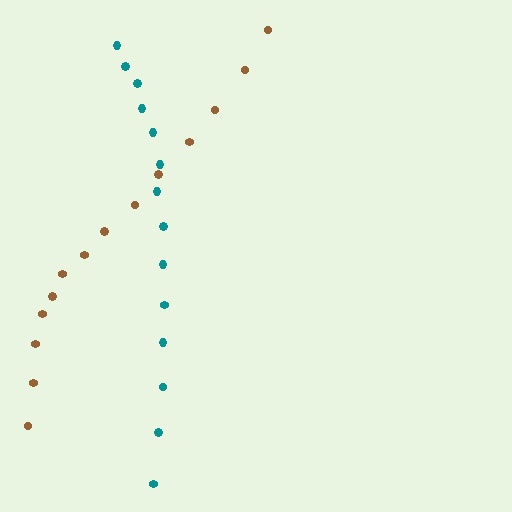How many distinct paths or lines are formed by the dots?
There are 2 distinct paths.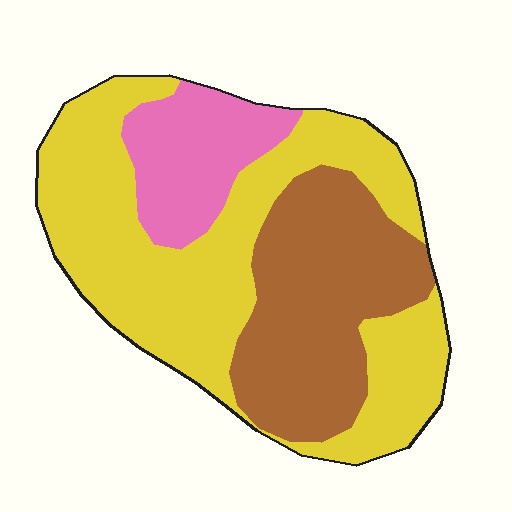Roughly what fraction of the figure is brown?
Brown covers about 30% of the figure.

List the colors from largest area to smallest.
From largest to smallest: yellow, brown, pink.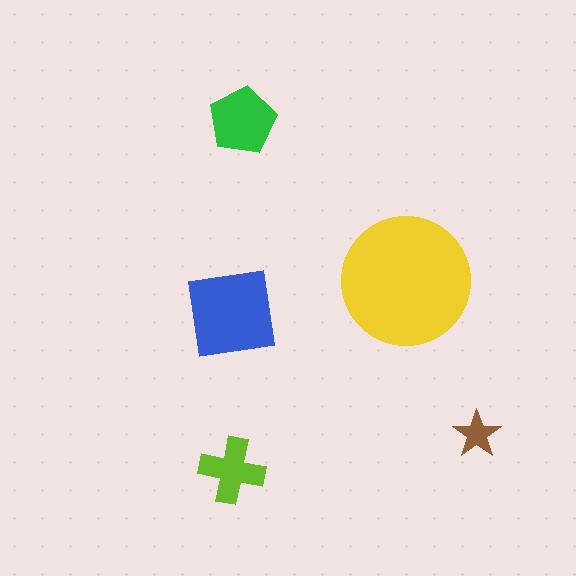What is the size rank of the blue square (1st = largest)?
2nd.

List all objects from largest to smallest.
The yellow circle, the blue square, the green pentagon, the lime cross, the brown star.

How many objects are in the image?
There are 5 objects in the image.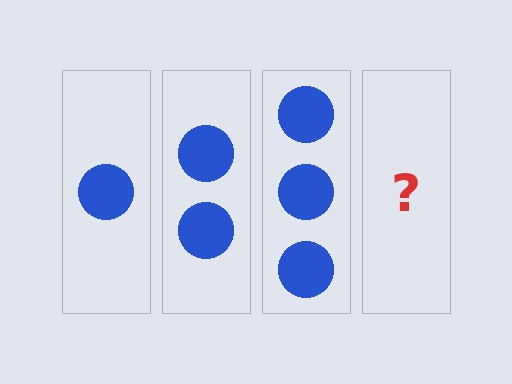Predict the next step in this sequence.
The next step is 4 circles.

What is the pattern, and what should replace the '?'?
The pattern is that each step adds one more circle. The '?' should be 4 circles.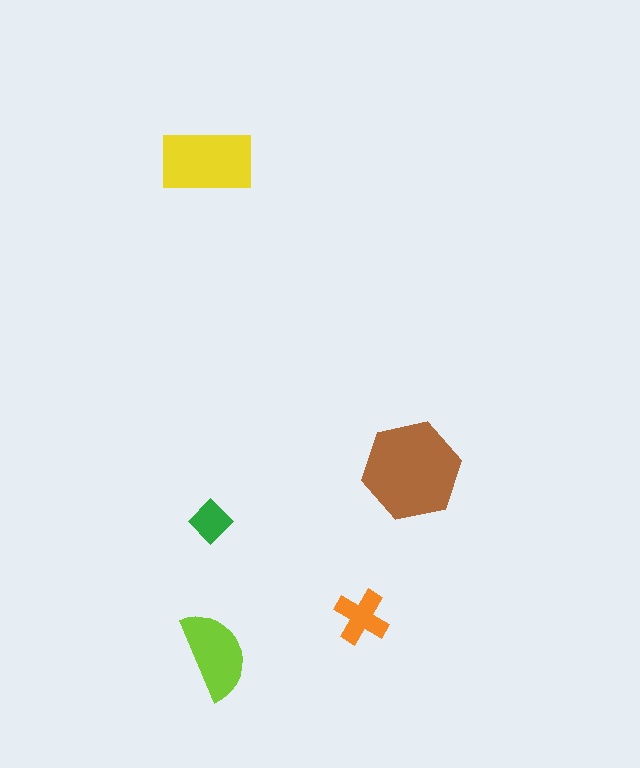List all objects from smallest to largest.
The green diamond, the orange cross, the lime semicircle, the yellow rectangle, the brown hexagon.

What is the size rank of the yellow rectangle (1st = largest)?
2nd.